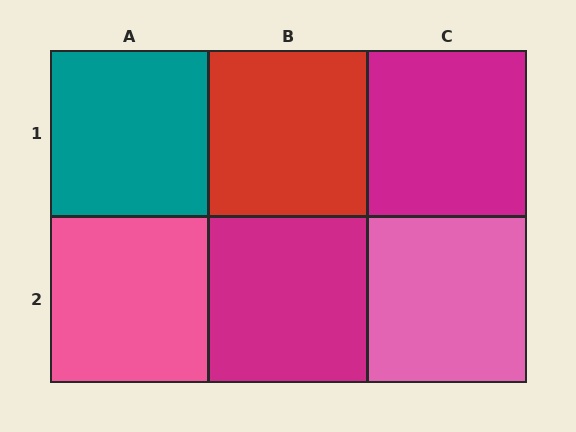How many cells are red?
1 cell is red.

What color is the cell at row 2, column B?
Magenta.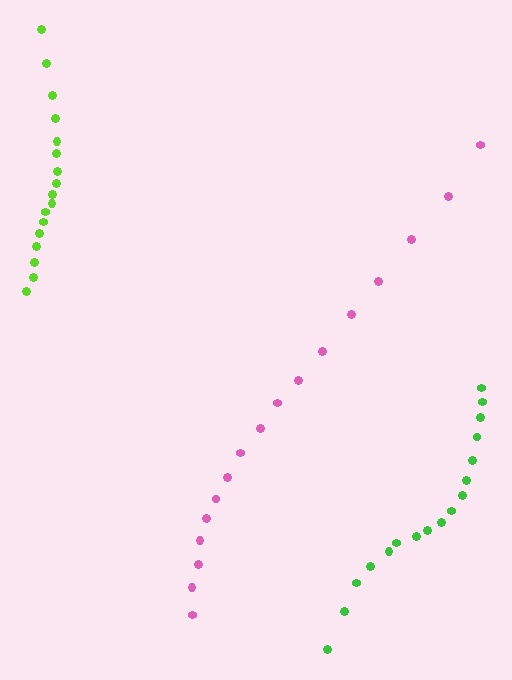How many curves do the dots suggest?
There are 3 distinct paths.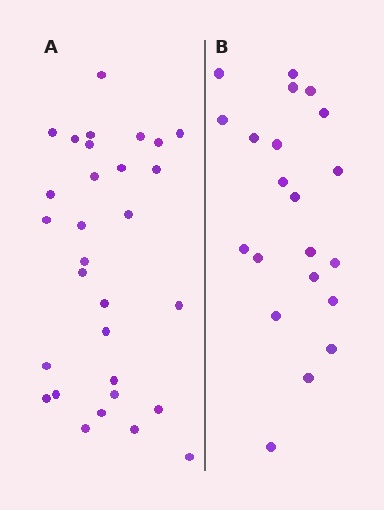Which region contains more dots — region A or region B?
Region A (the left region) has more dots.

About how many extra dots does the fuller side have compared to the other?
Region A has roughly 8 or so more dots than region B.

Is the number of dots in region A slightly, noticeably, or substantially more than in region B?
Region A has noticeably more, but not dramatically so. The ratio is roughly 1.4 to 1.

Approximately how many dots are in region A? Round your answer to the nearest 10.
About 30 dots.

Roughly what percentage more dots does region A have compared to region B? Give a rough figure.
About 45% more.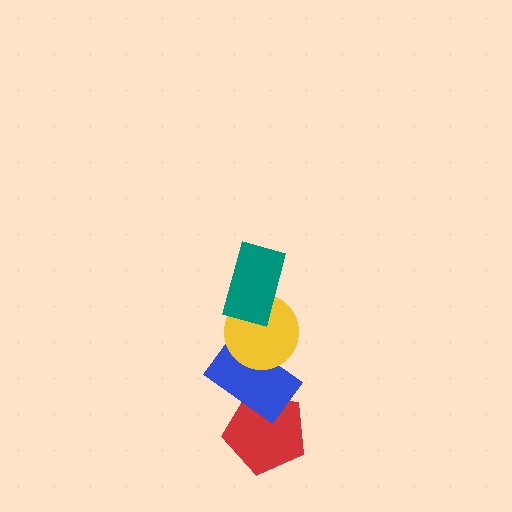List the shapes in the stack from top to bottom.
From top to bottom: the teal rectangle, the yellow circle, the blue rectangle, the red pentagon.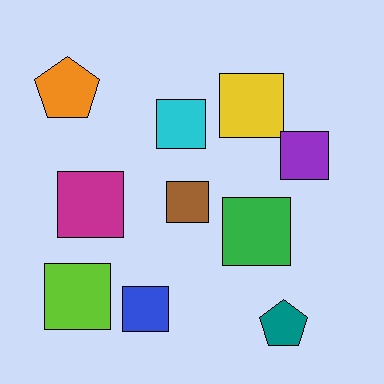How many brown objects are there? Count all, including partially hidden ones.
There is 1 brown object.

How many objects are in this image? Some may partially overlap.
There are 10 objects.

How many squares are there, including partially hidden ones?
There are 8 squares.